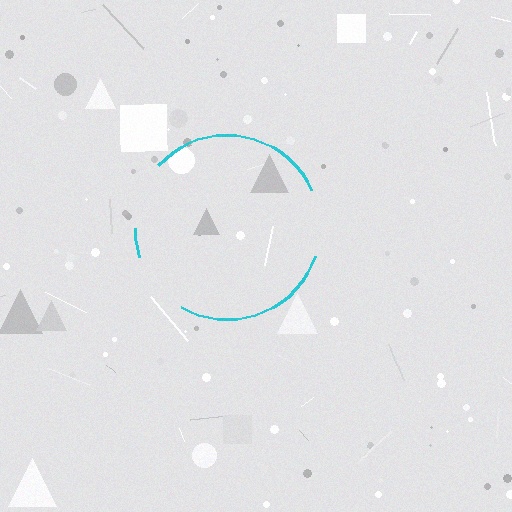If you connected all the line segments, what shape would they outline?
They would outline a circle.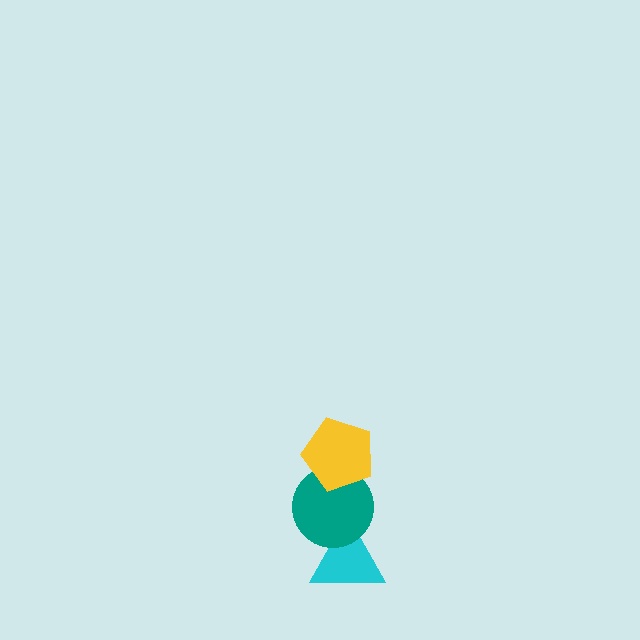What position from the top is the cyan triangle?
The cyan triangle is 3rd from the top.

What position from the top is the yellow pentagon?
The yellow pentagon is 1st from the top.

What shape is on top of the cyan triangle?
The teal circle is on top of the cyan triangle.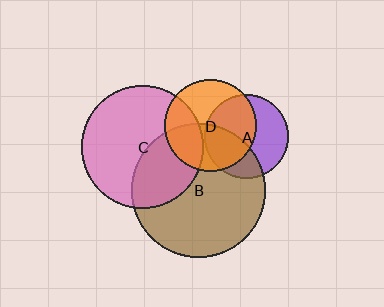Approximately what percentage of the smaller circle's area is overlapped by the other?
Approximately 35%.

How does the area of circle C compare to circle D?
Approximately 1.8 times.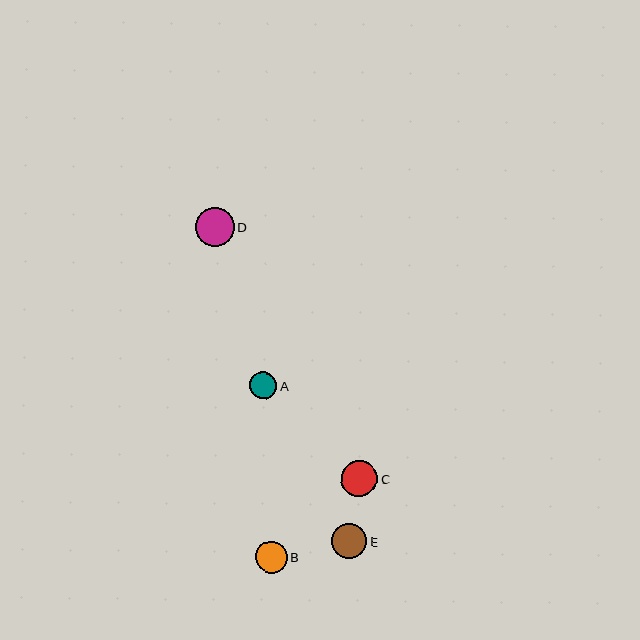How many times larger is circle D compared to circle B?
Circle D is approximately 1.2 times the size of circle B.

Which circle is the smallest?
Circle A is the smallest with a size of approximately 27 pixels.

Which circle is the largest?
Circle D is the largest with a size of approximately 39 pixels.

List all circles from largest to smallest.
From largest to smallest: D, C, E, B, A.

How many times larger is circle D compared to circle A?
Circle D is approximately 1.4 times the size of circle A.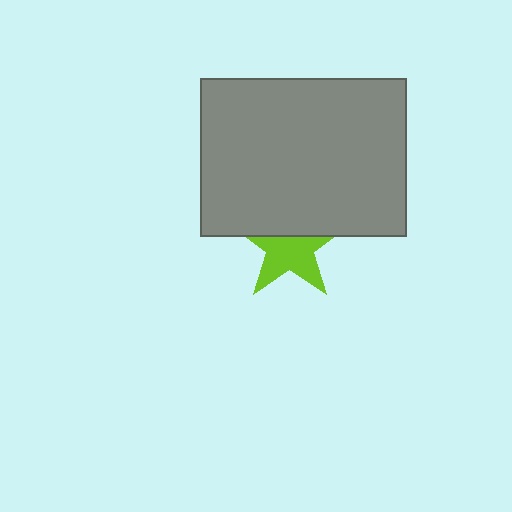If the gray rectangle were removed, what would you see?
You would see the complete lime star.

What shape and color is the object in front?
The object in front is a gray rectangle.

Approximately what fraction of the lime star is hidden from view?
Roughly 42% of the lime star is hidden behind the gray rectangle.